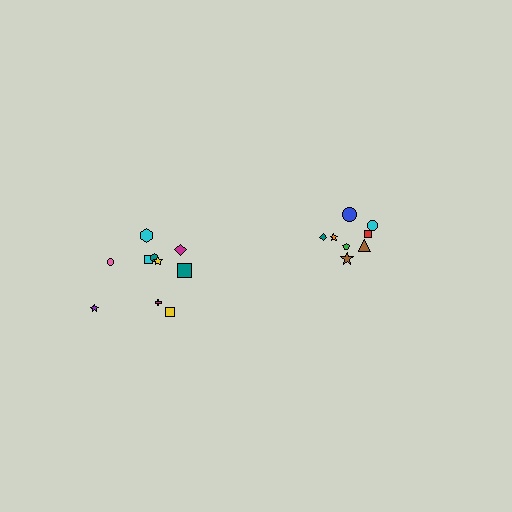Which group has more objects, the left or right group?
The left group.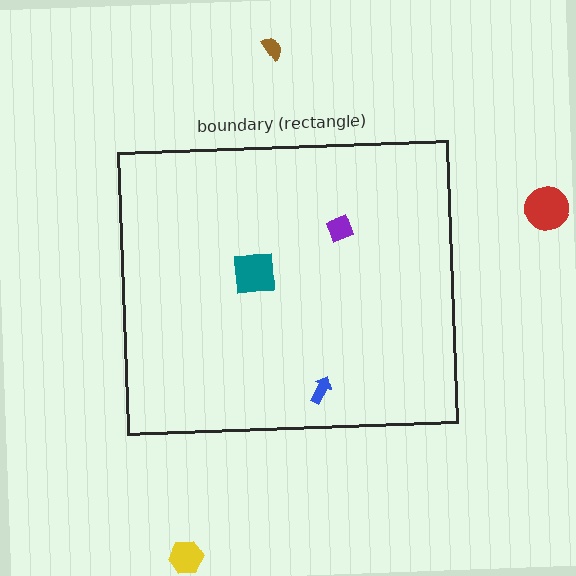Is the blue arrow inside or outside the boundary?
Inside.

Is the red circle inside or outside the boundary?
Outside.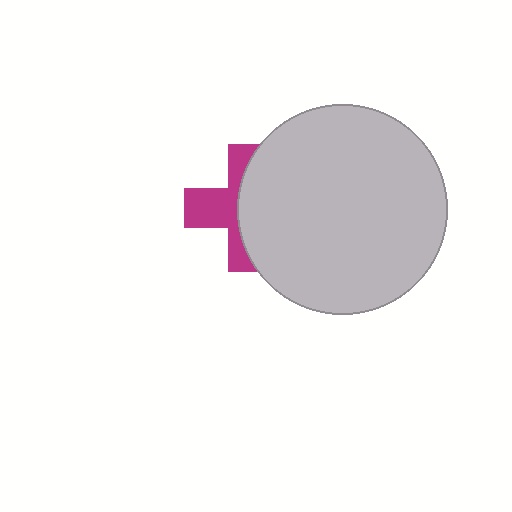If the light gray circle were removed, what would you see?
You would see the complete magenta cross.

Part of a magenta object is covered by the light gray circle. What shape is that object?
It is a cross.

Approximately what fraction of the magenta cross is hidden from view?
Roughly 55% of the magenta cross is hidden behind the light gray circle.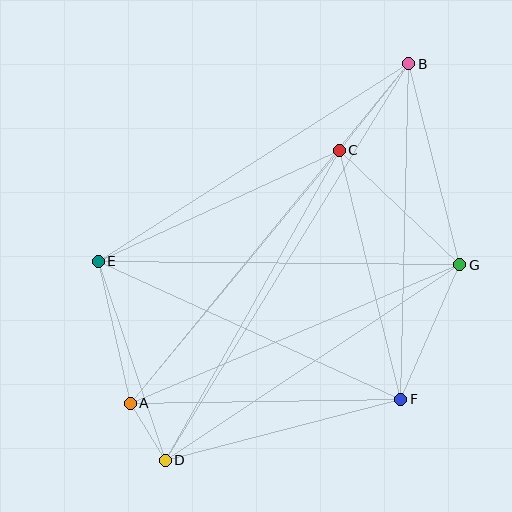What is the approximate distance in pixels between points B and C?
The distance between B and C is approximately 111 pixels.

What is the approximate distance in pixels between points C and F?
The distance between C and F is approximately 256 pixels.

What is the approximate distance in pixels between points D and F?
The distance between D and F is approximately 243 pixels.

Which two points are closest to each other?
Points A and D are closest to each other.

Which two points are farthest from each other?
Points B and D are farthest from each other.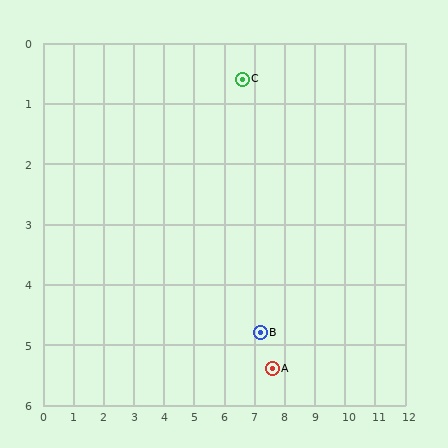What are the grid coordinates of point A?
Point A is at approximately (7.6, 5.4).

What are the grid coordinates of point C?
Point C is at approximately (6.6, 0.6).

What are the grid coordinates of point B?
Point B is at approximately (7.2, 4.8).